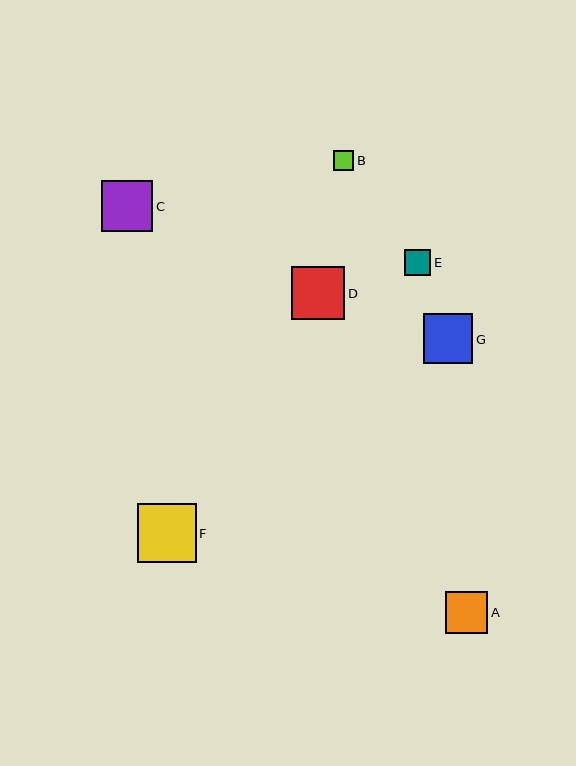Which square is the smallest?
Square B is the smallest with a size of approximately 20 pixels.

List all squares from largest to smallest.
From largest to smallest: F, D, C, G, A, E, B.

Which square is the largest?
Square F is the largest with a size of approximately 59 pixels.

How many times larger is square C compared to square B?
Square C is approximately 2.5 times the size of square B.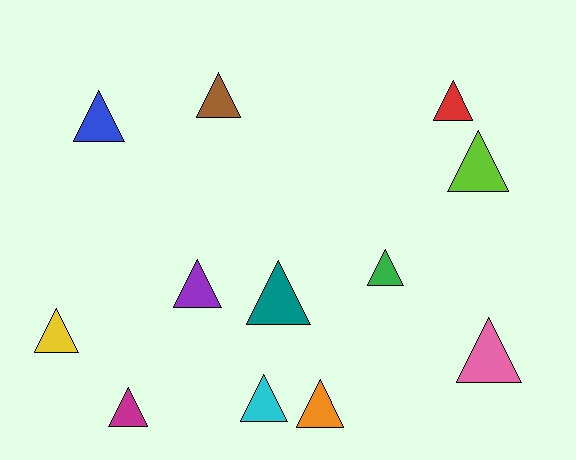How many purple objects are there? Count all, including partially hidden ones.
There is 1 purple object.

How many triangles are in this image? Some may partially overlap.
There are 12 triangles.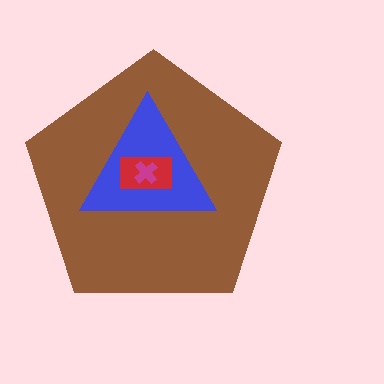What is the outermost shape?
The brown pentagon.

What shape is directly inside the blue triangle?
The red rectangle.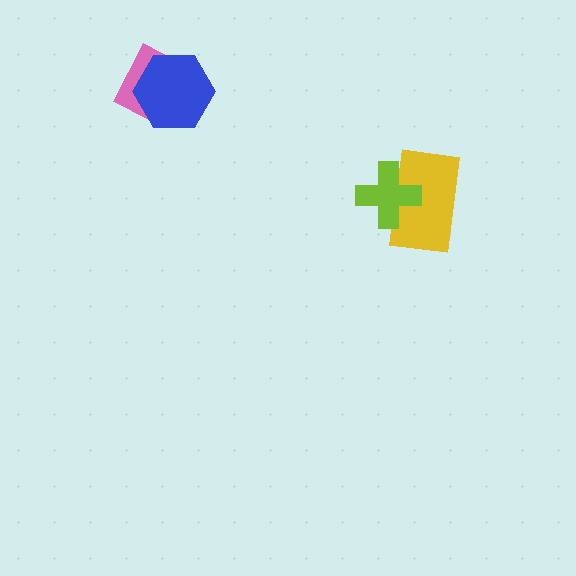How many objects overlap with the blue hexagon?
1 object overlaps with the blue hexagon.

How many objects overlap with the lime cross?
1 object overlaps with the lime cross.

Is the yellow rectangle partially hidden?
Yes, it is partially covered by another shape.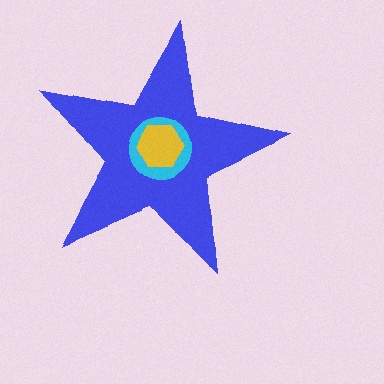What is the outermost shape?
The blue star.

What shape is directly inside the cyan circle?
The yellow hexagon.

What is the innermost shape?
The yellow hexagon.